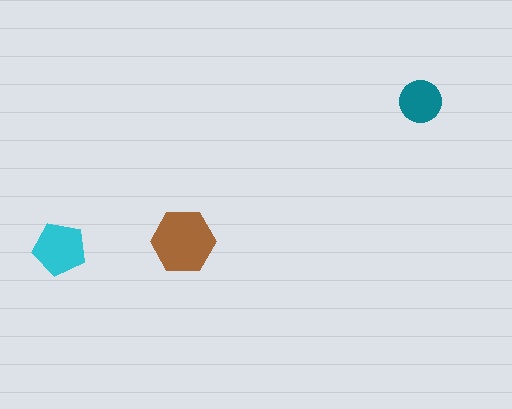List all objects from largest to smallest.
The brown hexagon, the cyan pentagon, the teal circle.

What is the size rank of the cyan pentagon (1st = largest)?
2nd.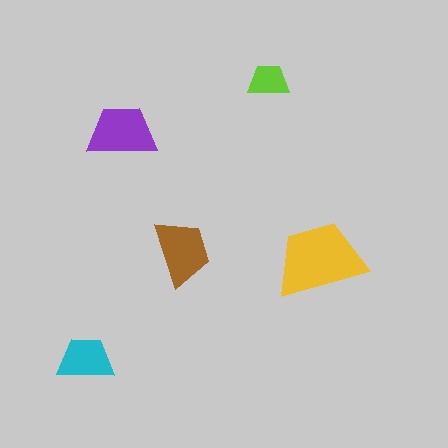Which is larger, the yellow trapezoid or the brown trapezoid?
The yellow one.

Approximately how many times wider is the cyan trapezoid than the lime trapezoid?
About 1.5 times wider.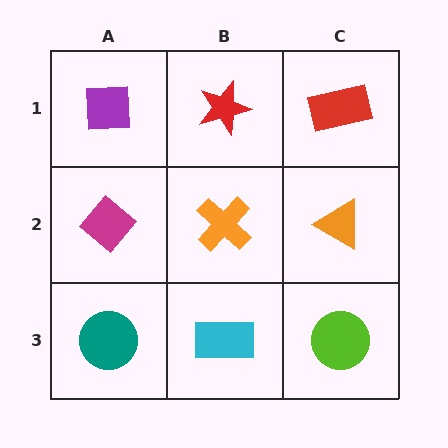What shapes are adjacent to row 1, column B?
An orange cross (row 2, column B), a purple square (row 1, column A), a red rectangle (row 1, column C).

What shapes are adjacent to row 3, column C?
An orange triangle (row 2, column C), a cyan rectangle (row 3, column B).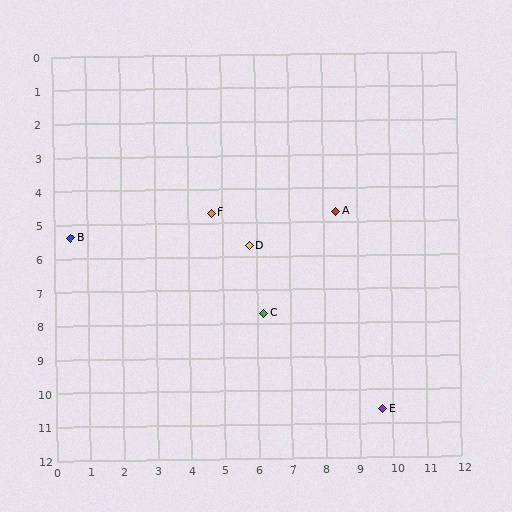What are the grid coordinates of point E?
Point E is at approximately (9.7, 10.6).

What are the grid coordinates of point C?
Point C is at approximately (6.2, 7.7).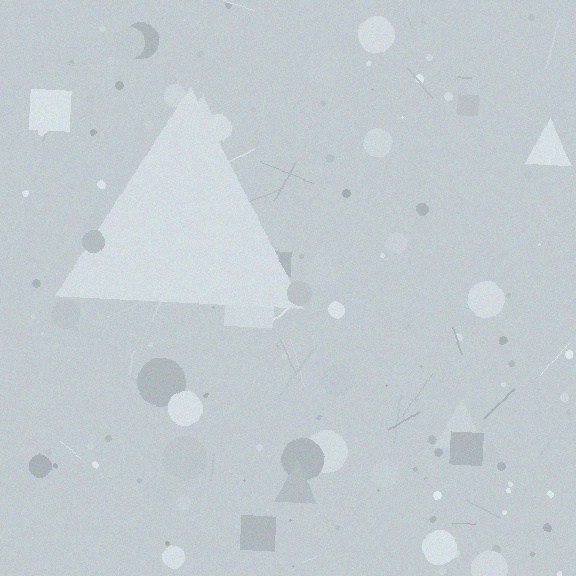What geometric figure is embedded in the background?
A triangle is embedded in the background.